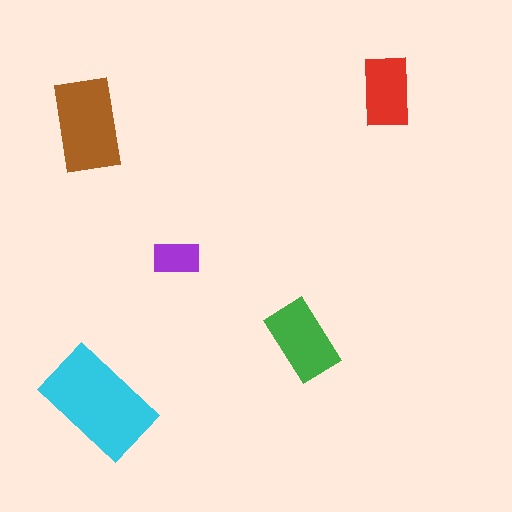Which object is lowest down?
The cyan rectangle is bottommost.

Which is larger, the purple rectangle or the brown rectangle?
The brown one.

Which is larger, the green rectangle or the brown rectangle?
The brown one.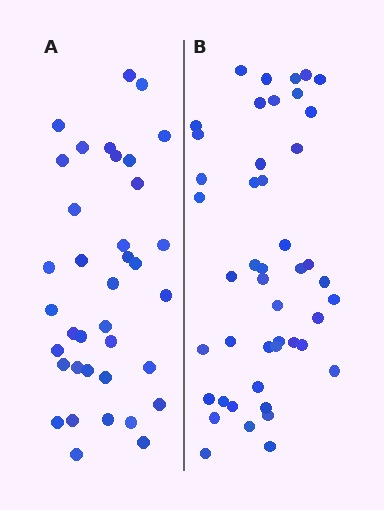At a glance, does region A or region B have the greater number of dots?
Region B (the right region) has more dots.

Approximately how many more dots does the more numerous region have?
Region B has roughly 8 or so more dots than region A.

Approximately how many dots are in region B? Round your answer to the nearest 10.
About 50 dots. (The exact count is 46, which rounds to 50.)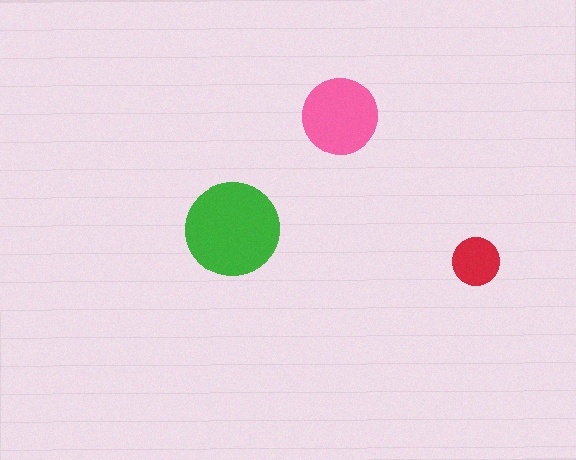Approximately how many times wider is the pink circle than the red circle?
About 1.5 times wider.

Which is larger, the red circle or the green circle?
The green one.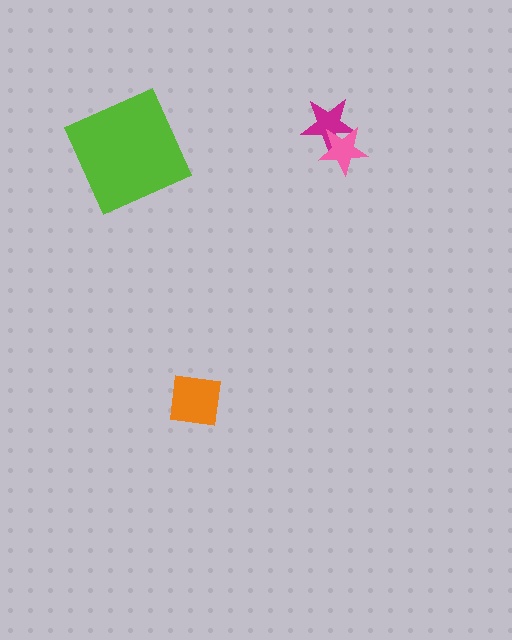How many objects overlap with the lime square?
0 objects overlap with the lime square.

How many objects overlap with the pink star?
1 object overlaps with the pink star.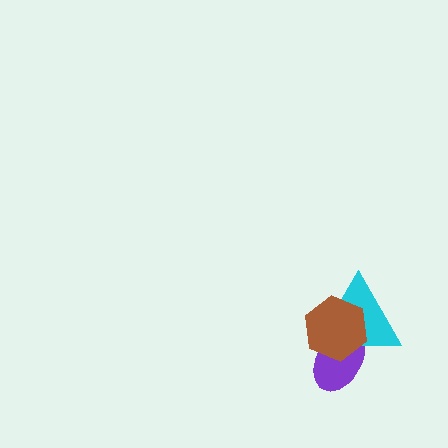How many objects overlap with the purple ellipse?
2 objects overlap with the purple ellipse.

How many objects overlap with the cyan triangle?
2 objects overlap with the cyan triangle.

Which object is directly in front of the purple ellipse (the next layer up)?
The cyan triangle is directly in front of the purple ellipse.